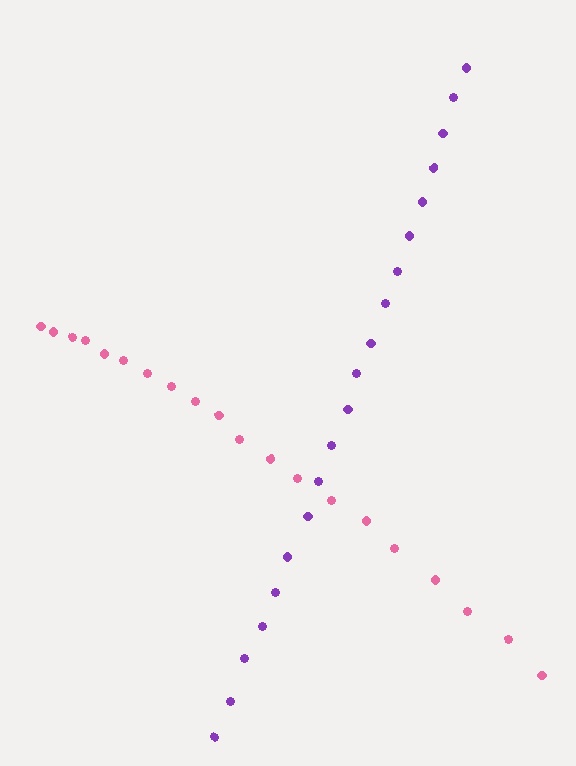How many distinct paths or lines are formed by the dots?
There are 2 distinct paths.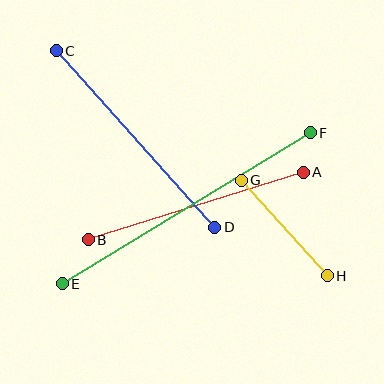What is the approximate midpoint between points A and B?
The midpoint is at approximately (196, 206) pixels.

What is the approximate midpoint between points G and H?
The midpoint is at approximately (284, 228) pixels.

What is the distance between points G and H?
The distance is approximately 128 pixels.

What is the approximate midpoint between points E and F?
The midpoint is at approximately (186, 208) pixels.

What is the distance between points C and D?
The distance is approximately 238 pixels.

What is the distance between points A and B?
The distance is approximately 225 pixels.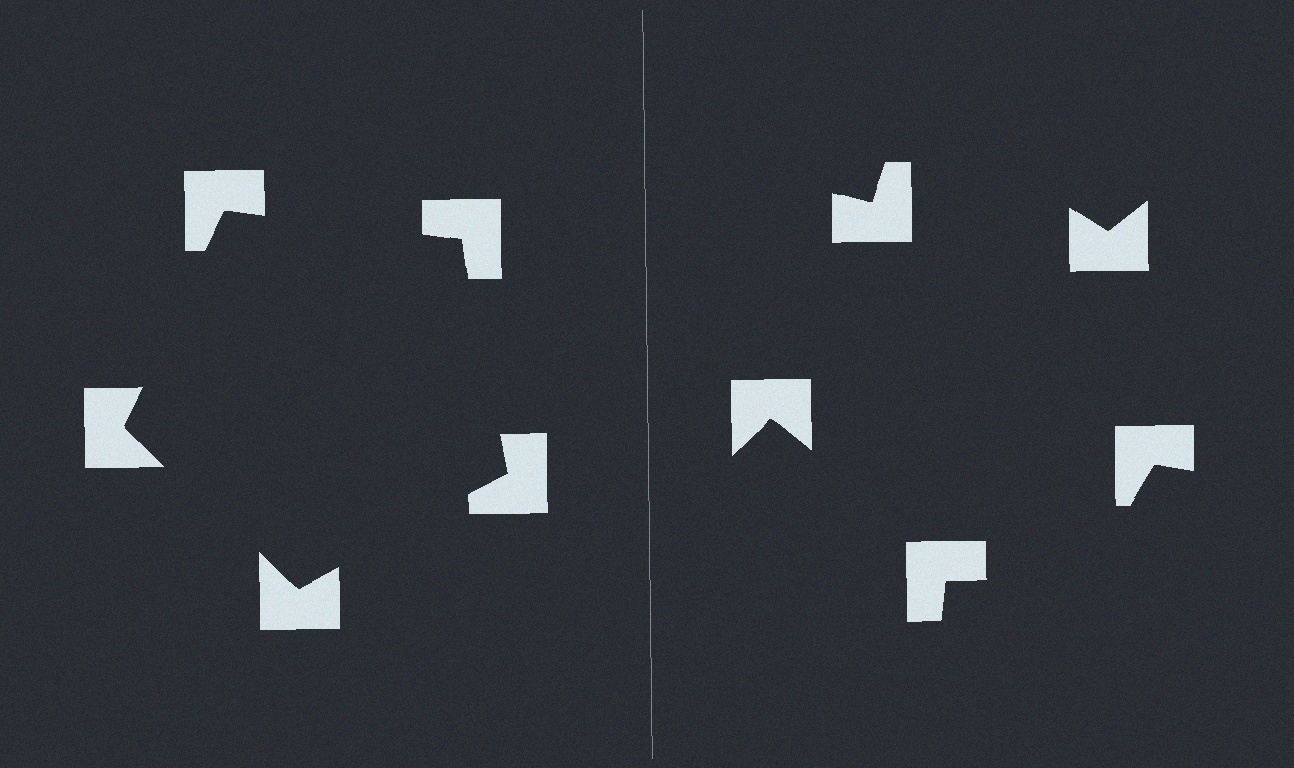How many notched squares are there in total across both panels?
10 — 5 on each side.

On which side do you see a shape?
An illusory pentagon appears on the left side. On the right side the wedge cuts are rotated, so no coherent shape forms.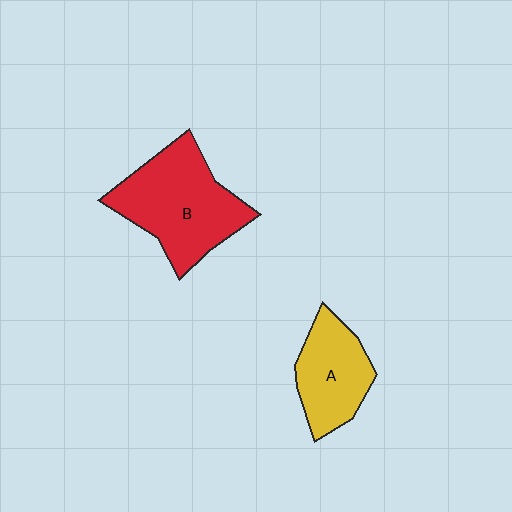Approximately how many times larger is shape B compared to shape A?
Approximately 1.5 times.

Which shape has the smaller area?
Shape A (yellow).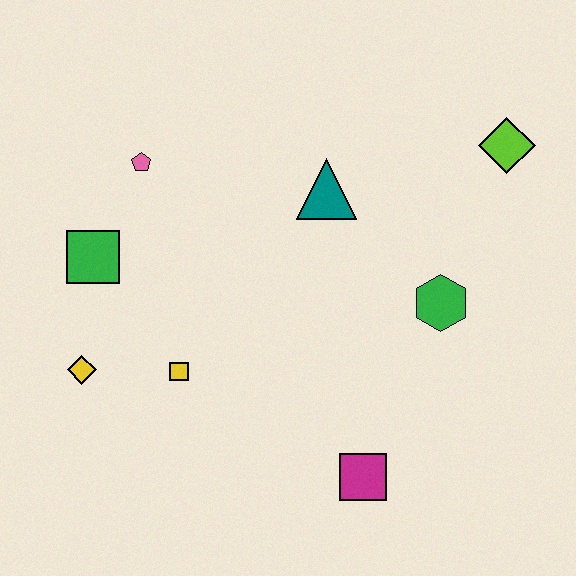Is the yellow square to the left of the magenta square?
Yes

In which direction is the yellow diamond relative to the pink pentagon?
The yellow diamond is below the pink pentagon.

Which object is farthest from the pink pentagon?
The magenta square is farthest from the pink pentagon.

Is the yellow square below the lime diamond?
Yes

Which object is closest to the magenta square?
The green hexagon is closest to the magenta square.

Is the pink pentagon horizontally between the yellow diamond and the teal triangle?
Yes